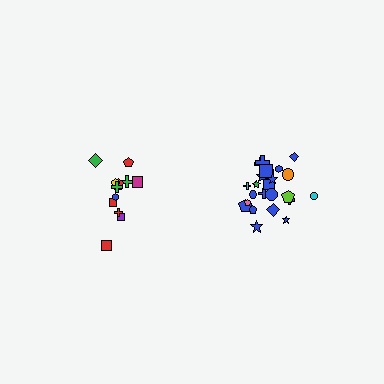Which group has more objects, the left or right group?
The right group.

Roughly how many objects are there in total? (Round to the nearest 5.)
Roughly 35 objects in total.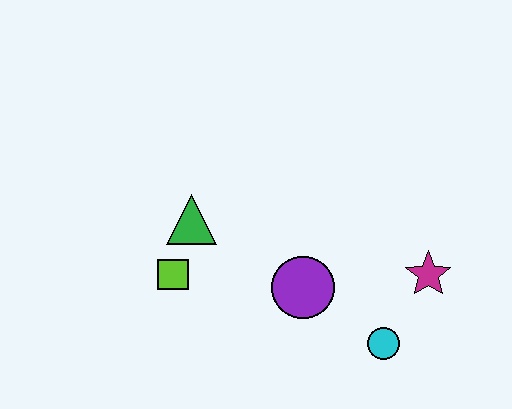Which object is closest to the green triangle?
The lime square is closest to the green triangle.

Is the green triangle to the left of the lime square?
No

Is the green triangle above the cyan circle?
Yes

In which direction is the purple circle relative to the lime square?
The purple circle is to the right of the lime square.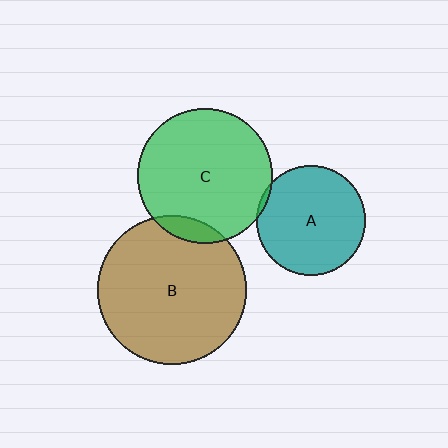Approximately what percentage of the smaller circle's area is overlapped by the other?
Approximately 5%.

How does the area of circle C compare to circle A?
Approximately 1.5 times.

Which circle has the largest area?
Circle B (brown).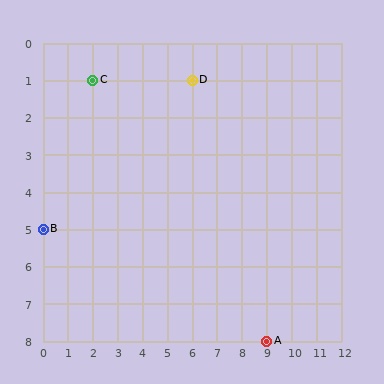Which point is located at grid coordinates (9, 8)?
Point A is at (9, 8).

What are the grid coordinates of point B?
Point B is at grid coordinates (0, 5).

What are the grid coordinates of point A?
Point A is at grid coordinates (9, 8).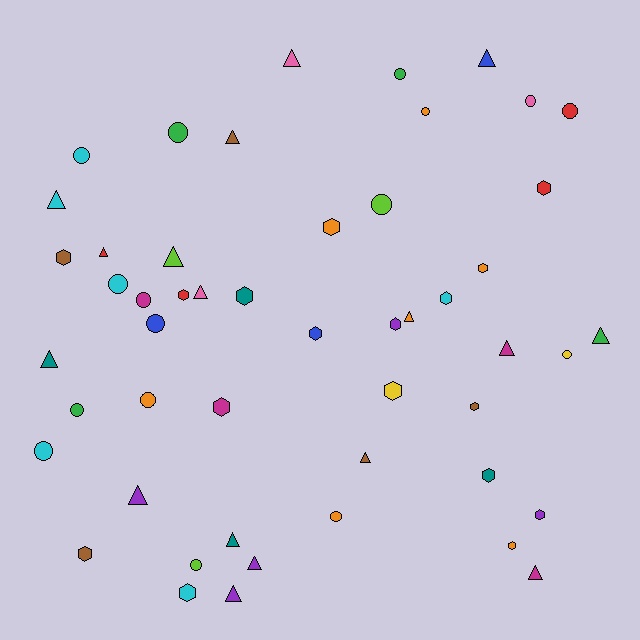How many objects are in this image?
There are 50 objects.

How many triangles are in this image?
There are 17 triangles.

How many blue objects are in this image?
There are 3 blue objects.